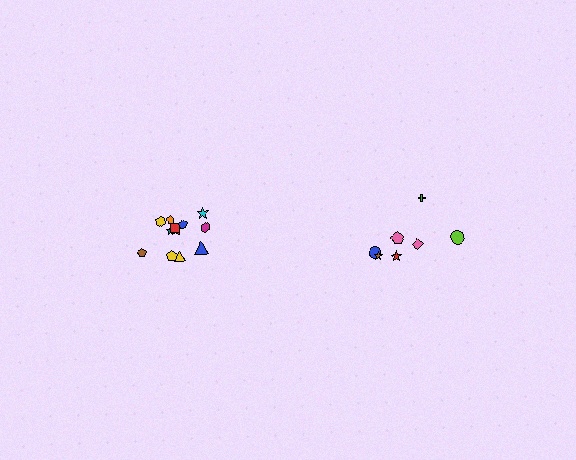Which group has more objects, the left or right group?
The left group.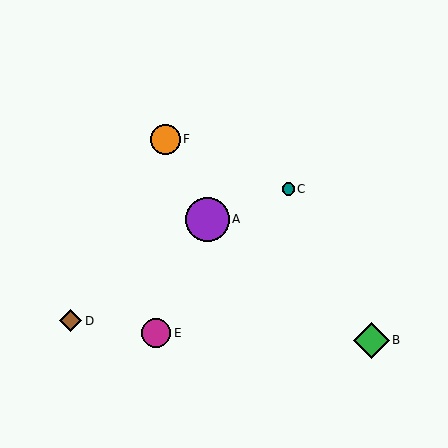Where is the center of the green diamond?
The center of the green diamond is at (371, 340).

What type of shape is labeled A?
Shape A is a purple circle.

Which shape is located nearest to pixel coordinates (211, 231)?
The purple circle (labeled A) at (207, 219) is nearest to that location.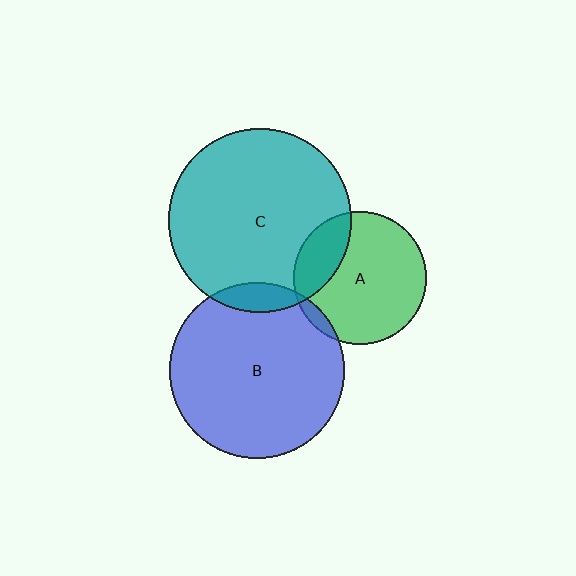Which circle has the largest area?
Circle C (teal).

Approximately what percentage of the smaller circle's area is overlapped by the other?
Approximately 5%.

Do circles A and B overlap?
Yes.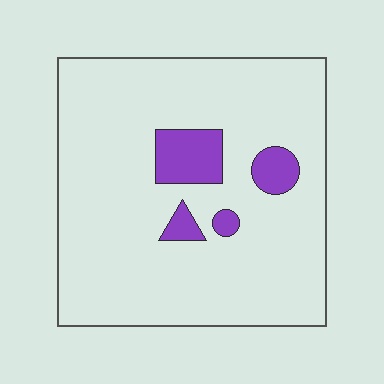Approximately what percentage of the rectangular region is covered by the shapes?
Approximately 10%.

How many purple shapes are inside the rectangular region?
4.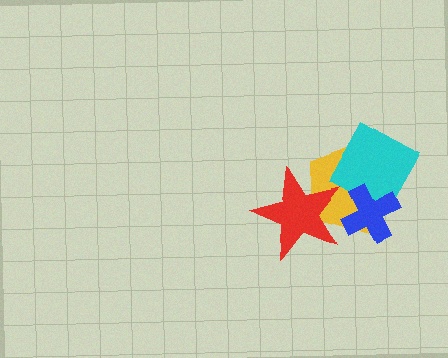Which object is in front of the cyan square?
The blue cross is in front of the cyan square.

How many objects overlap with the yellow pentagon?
3 objects overlap with the yellow pentagon.